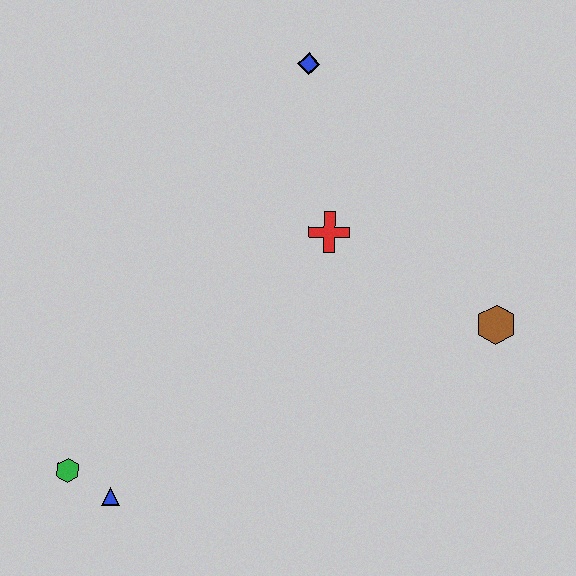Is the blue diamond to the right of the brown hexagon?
No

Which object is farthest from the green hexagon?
The blue diamond is farthest from the green hexagon.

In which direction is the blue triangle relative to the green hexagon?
The blue triangle is to the right of the green hexagon.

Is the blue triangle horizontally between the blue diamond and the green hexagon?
Yes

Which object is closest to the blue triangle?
The green hexagon is closest to the blue triangle.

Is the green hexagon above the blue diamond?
No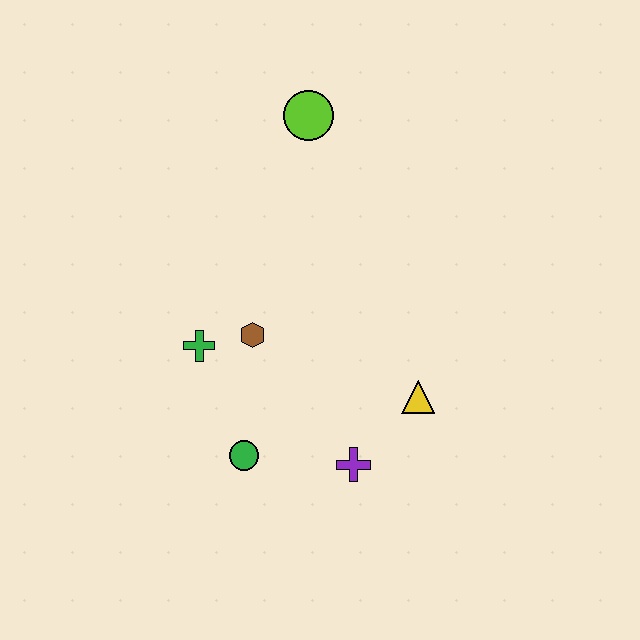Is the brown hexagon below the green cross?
No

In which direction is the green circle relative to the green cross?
The green circle is below the green cross.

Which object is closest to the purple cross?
The yellow triangle is closest to the purple cross.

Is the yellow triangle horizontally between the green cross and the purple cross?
No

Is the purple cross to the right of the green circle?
Yes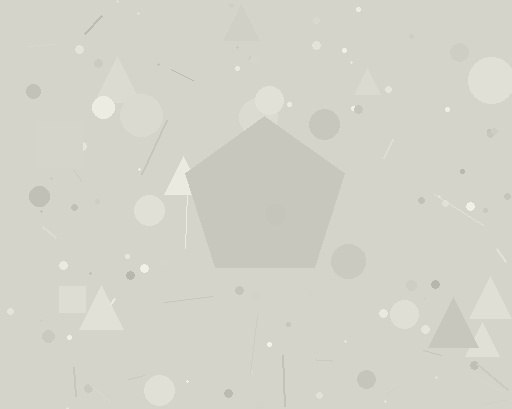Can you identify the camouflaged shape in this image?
The camouflaged shape is a pentagon.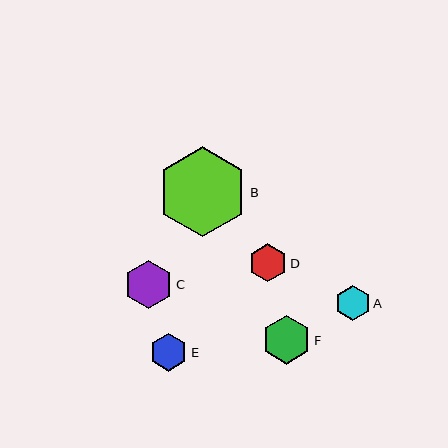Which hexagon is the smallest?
Hexagon A is the smallest with a size of approximately 35 pixels.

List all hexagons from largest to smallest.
From largest to smallest: B, F, C, E, D, A.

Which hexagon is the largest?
Hexagon B is the largest with a size of approximately 90 pixels.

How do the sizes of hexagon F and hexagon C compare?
Hexagon F and hexagon C are approximately the same size.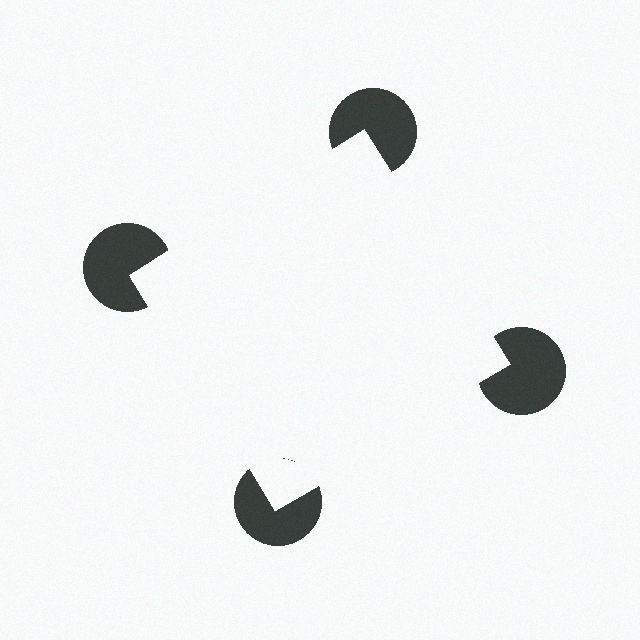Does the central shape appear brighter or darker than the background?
It typically appears slightly brighter than the background, even though no actual brightness change is drawn.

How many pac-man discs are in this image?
There are 4 — one at each vertex of the illusory square.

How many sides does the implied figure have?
4 sides.